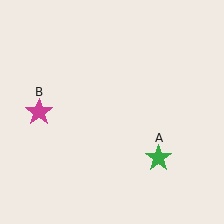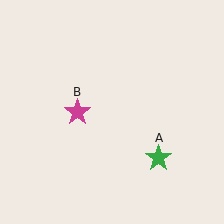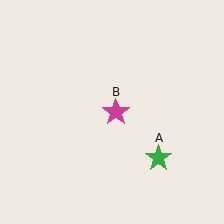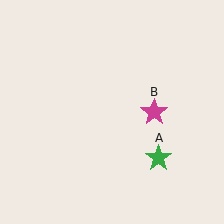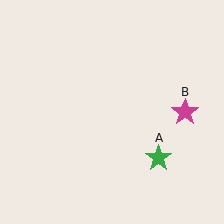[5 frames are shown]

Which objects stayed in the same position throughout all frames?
Green star (object A) remained stationary.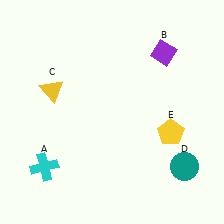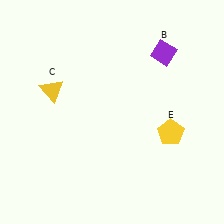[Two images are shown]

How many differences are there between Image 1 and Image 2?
There are 2 differences between the two images.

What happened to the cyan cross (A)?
The cyan cross (A) was removed in Image 2. It was in the bottom-left area of Image 1.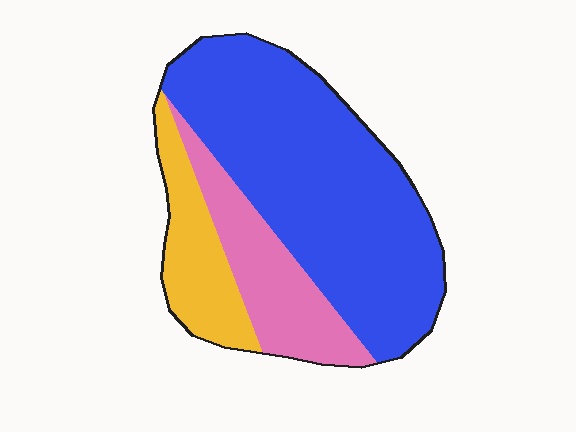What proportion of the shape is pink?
Pink takes up about one fifth (1/5) of the shape.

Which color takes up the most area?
Blue, at roughly 65%.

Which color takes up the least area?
Yellow, at roughly 15%.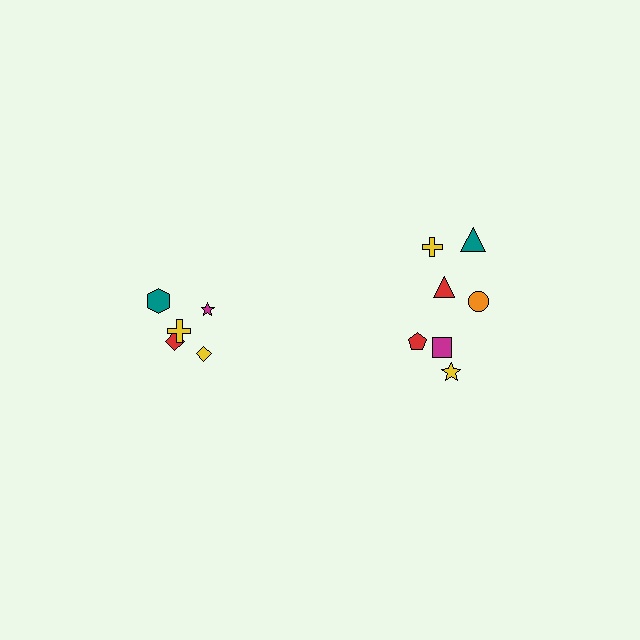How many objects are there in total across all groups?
There are 12 objects.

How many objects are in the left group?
There are 5 objects.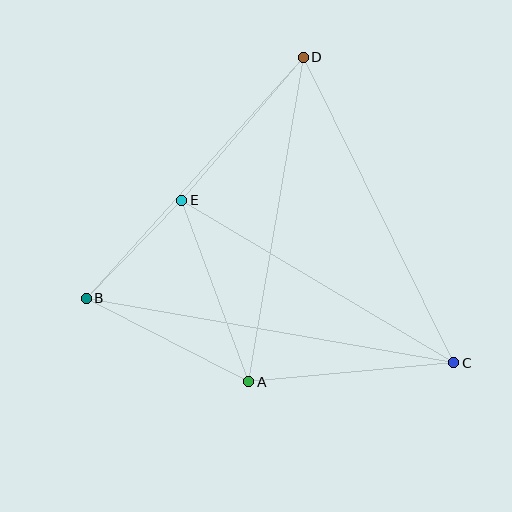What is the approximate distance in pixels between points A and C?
The distance between A and C is approximately 206 pixels.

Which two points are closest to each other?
Points B and E are closest to each other.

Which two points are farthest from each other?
Points B and C are farthest from each other.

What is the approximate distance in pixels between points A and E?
The distance between A and E is approximately 193 pixels.